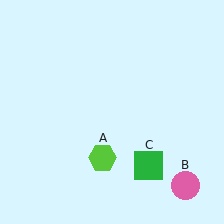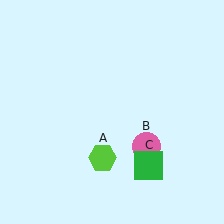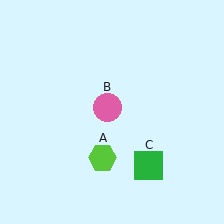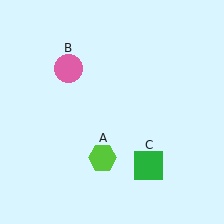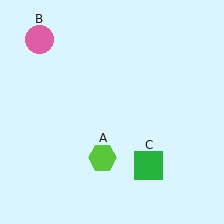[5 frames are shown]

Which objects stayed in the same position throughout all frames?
Lime hexagon (object A) and green square (object C) remained stationary.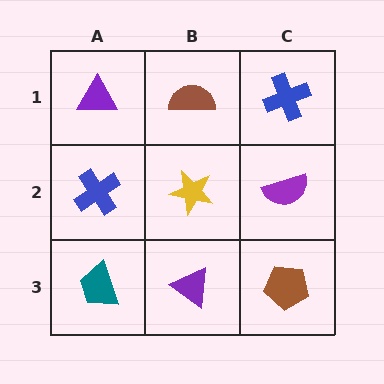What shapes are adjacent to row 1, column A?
A blue cross (row 2, column A), a brown semicircle (row 1, column B).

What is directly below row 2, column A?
A teal trapezoid.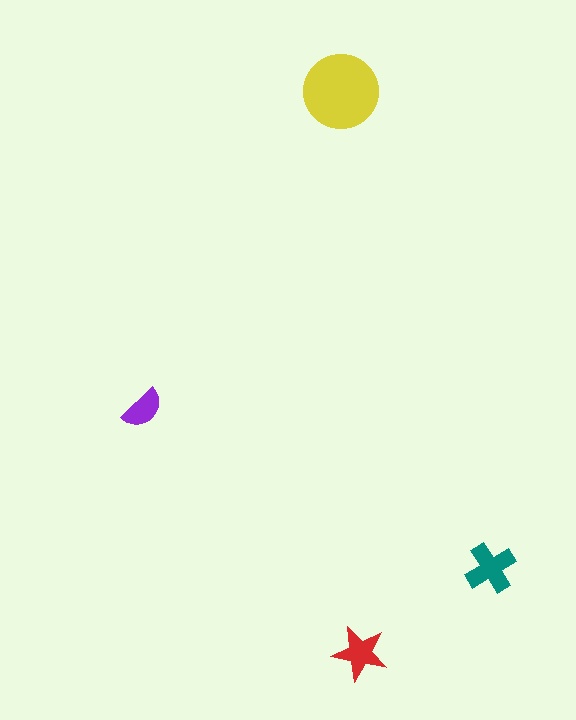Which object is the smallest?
The purple semicircle.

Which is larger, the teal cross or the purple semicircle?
The teal cross.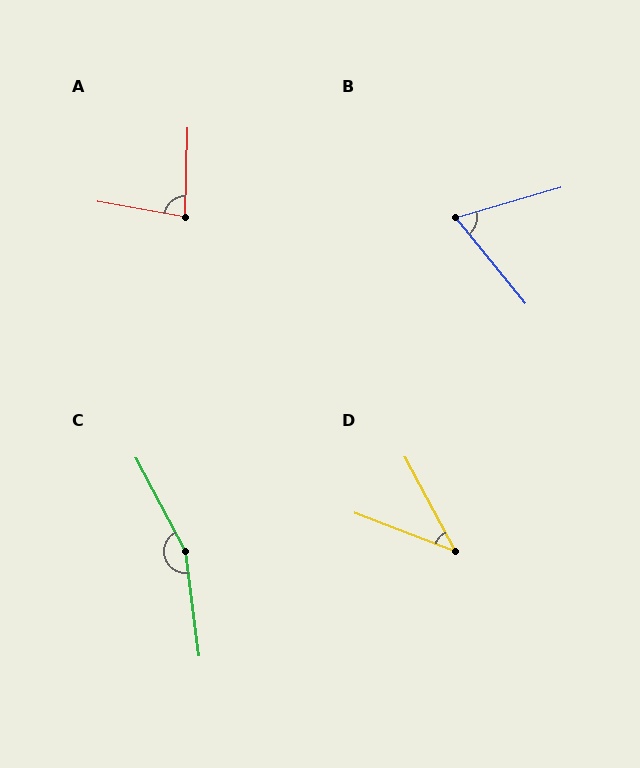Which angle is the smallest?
D, at approximately 41 degrees.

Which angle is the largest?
C, at approximately 159 degrees.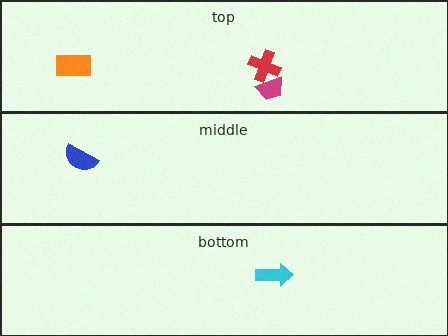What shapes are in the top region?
The orange rectangle, the red cross, the magenta trapezoid.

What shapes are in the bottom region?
The cyan arrow.